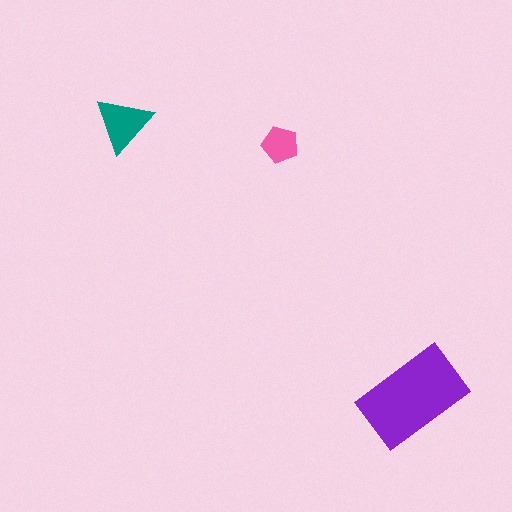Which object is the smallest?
The pink pentagon.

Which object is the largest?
The purple rectangle.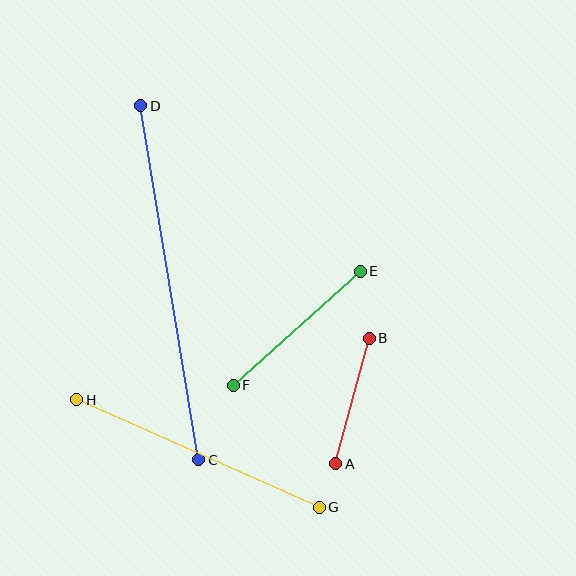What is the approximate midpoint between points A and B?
The midpoint is at approximately (353, 401) pixels.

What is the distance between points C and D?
The distance is approximately 359 pixels.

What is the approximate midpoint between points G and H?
The midpoint is at approximately (198, 453) pixels.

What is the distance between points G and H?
The distance is approximately 265 pixels.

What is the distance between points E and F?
The distance is approximately 171 pixels.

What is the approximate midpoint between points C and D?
The midpoint is at approximately (170, 283) pixels.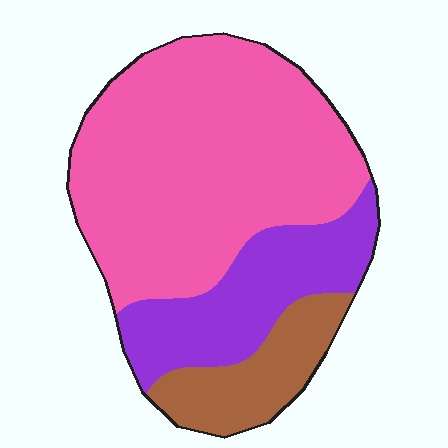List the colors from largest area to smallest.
From largest to smallest: pink, purple, brown.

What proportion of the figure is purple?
Purple takes up about one quarter (1/4) of the figure.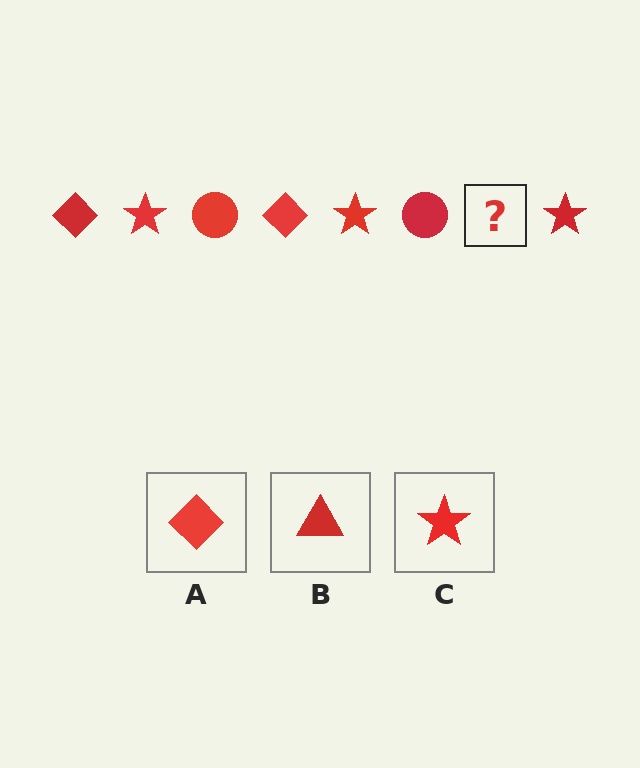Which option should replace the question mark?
Option A.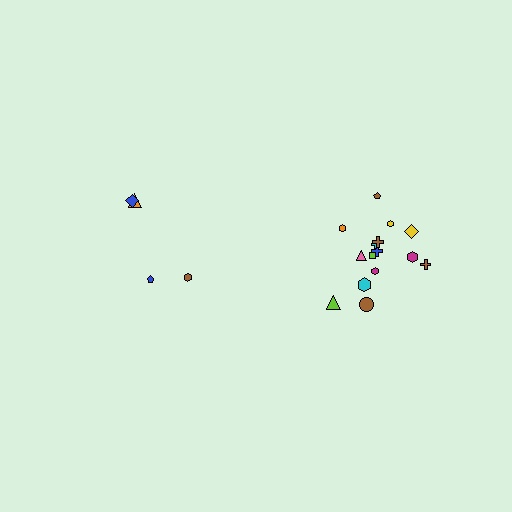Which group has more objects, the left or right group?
The right group.